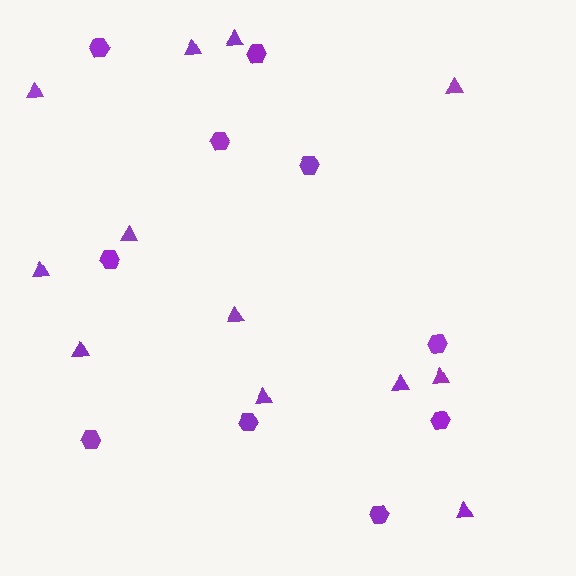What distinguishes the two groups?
There are 2 groups: one group of hexagons (10) and one group of triangles (12).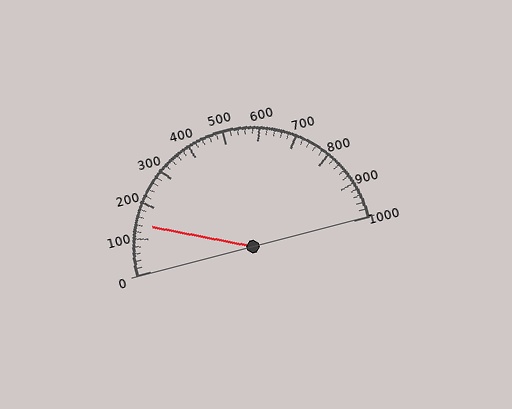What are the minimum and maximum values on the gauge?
The gauge ranges from 0 to 1000.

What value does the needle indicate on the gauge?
The needle indicates approximately 140.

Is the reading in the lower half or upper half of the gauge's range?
The reading is in the lower half of the range (0 to 1000).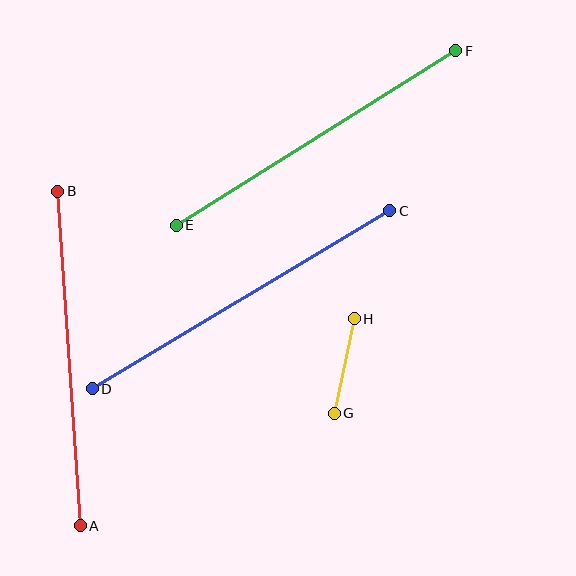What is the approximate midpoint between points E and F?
The midpoint is at approximately (316, 138) pixels.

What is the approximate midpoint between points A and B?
The midpoint is at approximately (69, 358) pixels.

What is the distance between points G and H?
The distance is approximately 97 pixels.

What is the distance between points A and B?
The distance is approximately 335 pixels.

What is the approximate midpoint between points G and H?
The midpoint is at approximately (344, 366) pixels.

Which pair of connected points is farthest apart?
Points C and D are farthest apart.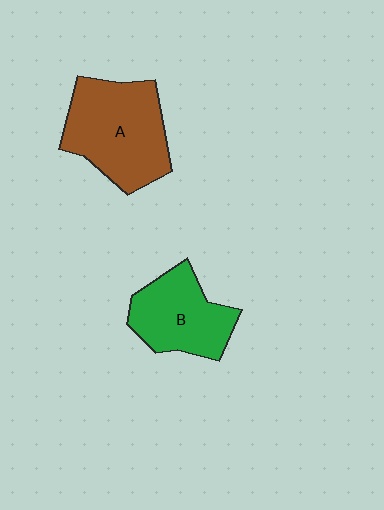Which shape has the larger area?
Shape A (brown).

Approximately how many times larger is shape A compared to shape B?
Approximately 1.3 times.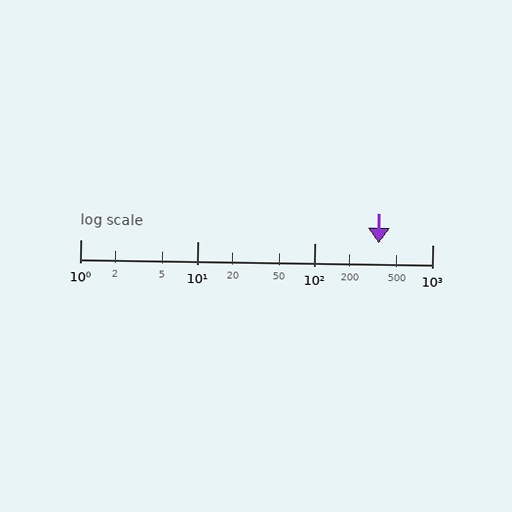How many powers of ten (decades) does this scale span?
The scale spans 3 decades, from 1 to 1000.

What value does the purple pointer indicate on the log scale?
The pointer indicates approximately 350.